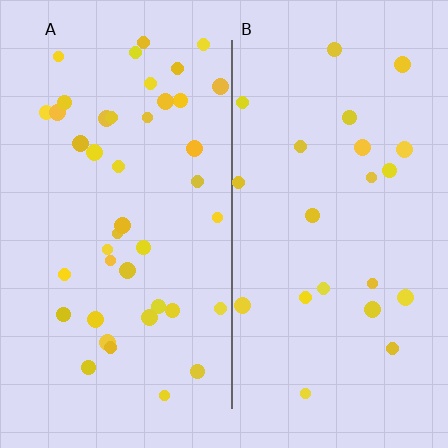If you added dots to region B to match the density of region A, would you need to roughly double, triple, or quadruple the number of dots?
Approximately double.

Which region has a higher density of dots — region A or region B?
A (the left).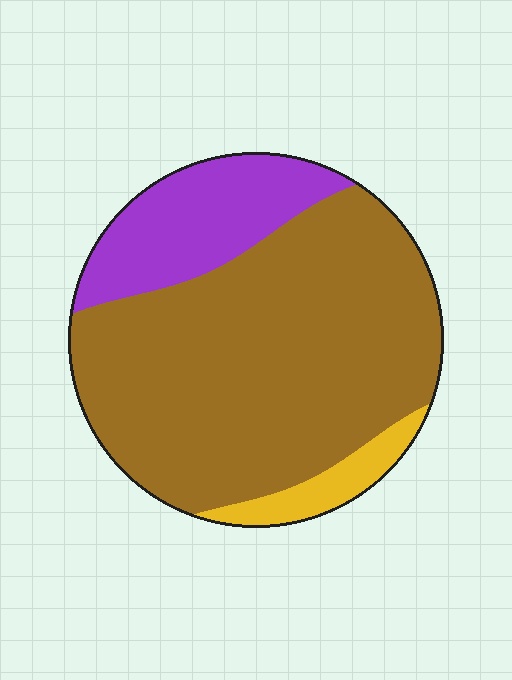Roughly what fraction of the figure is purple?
Purple takes up about one fifth (1/5) of the figure.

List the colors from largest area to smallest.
From largest to smallest: brown, purple, yellow.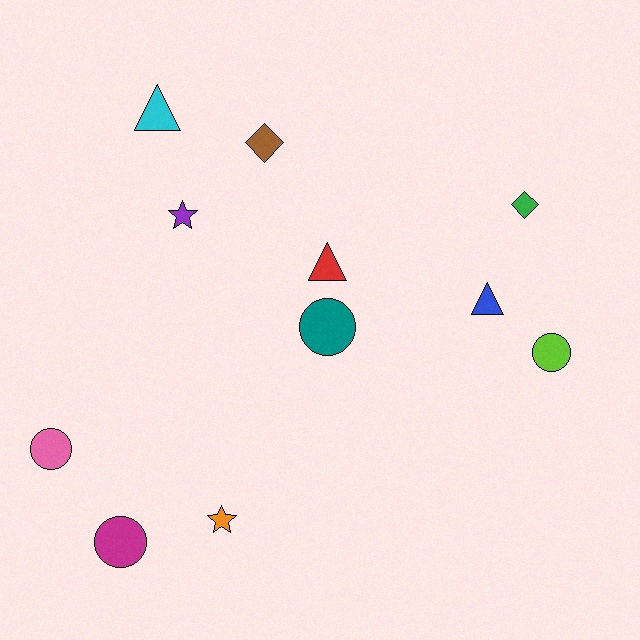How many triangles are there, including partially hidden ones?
There are 3 triangles.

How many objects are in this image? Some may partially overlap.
There are 11 objects.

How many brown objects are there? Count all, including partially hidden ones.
There is 1 brown object.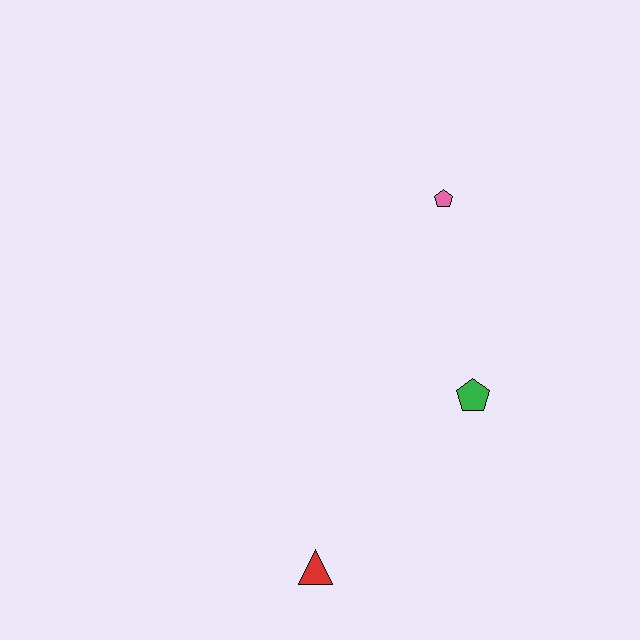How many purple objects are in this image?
There are no purple objects.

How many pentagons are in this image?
There are 2 pentagons.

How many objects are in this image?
There are 3 objects.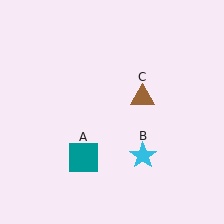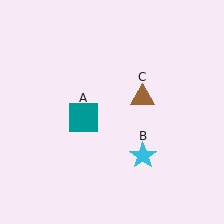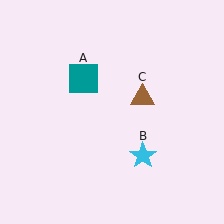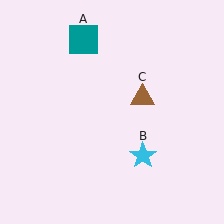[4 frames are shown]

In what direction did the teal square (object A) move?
The teal square (object A) moved up.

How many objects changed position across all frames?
1 object changed position: teal square (object A).